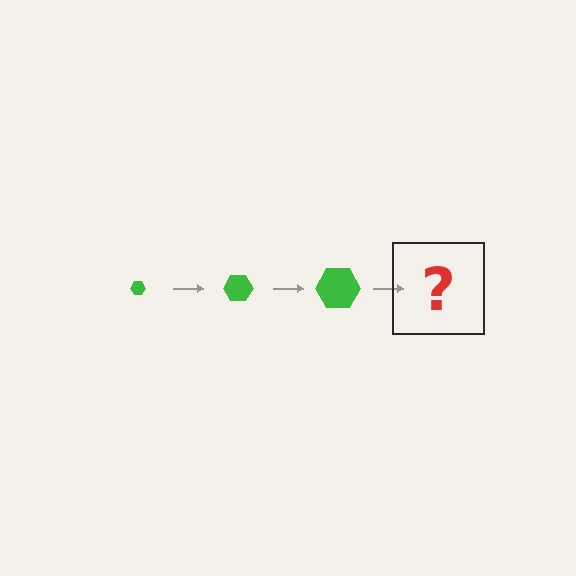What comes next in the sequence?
The next element should be a green hexagon, larger than the previous one.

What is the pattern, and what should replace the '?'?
The pattern is that the hexagon gets progressively larger each step. The '?' should be a green hexagon, larger than the previous one.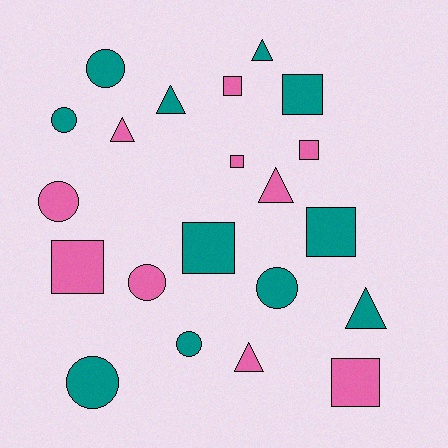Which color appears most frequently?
Teal, with 11 objects.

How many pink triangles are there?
There are 3 pink triangles.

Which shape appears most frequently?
Square, with 8 objects.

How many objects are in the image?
There are 21 objects.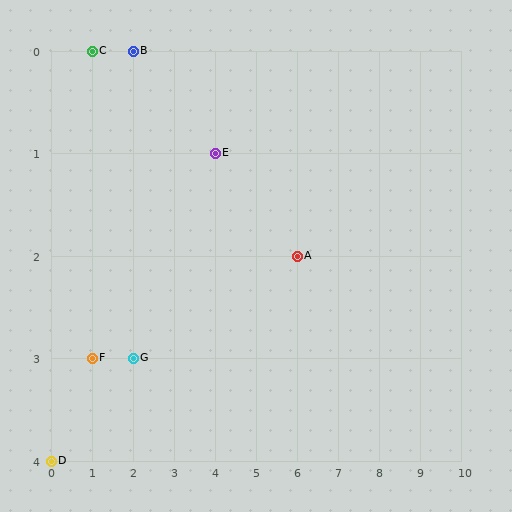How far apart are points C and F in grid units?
Points C and F are 3 rows apart.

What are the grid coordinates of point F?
Point F is at grid coordinates (1, 3).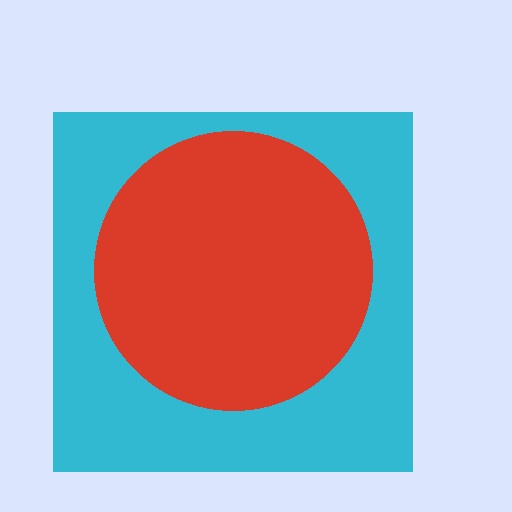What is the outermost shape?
The cyan square.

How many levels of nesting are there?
2.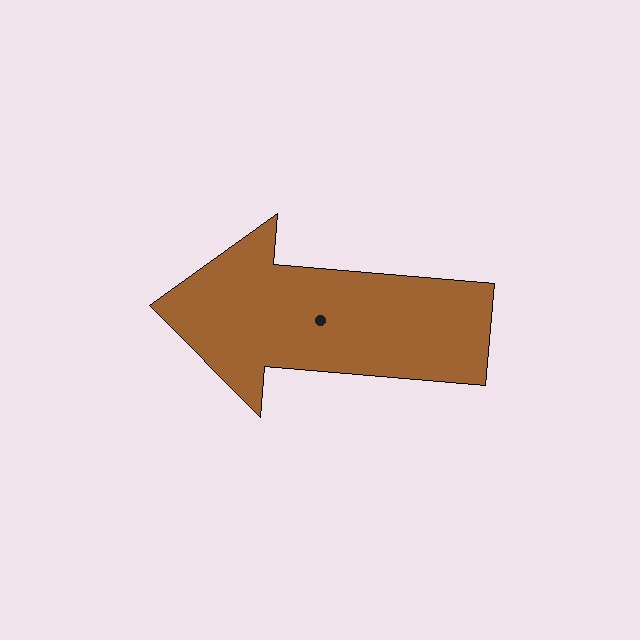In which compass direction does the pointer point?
West.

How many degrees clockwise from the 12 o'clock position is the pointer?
Approximately 275 degrees.